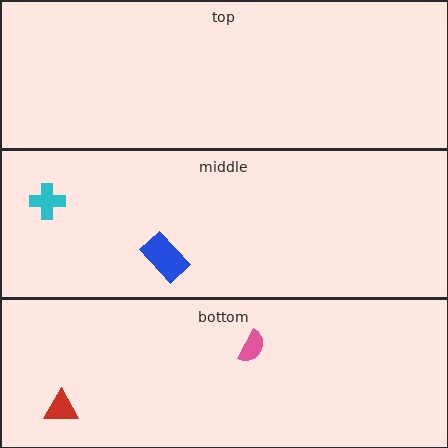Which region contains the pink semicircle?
The bottom region.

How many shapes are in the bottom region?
2.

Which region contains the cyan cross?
The middle region.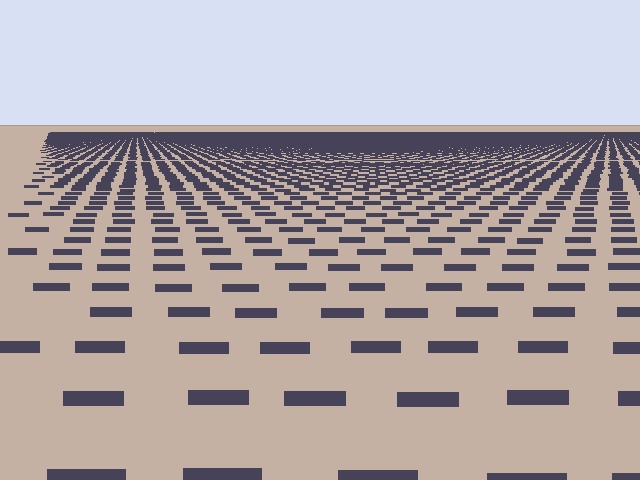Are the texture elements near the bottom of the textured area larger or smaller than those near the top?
Larger. Near the bottom, elements are closer to the viewer and appear at a bigger on-screen size.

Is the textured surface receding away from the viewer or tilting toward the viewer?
The surface is receding away from the viewer. Texture elements get smaller and denser toward the top.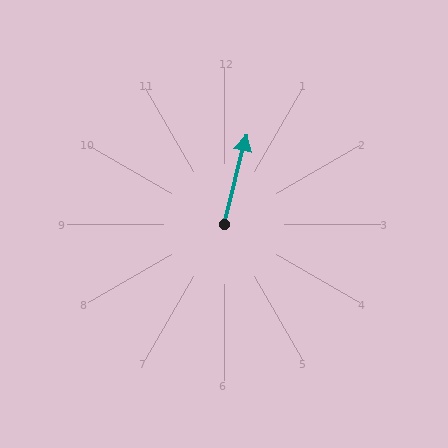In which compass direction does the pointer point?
North.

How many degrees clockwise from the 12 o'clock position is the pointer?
Approximately 14 degrees.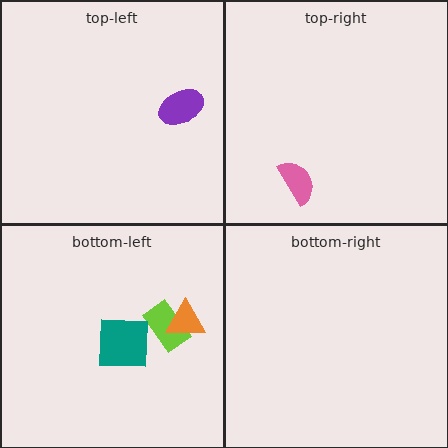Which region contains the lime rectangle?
The bottom-left region.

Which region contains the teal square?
The bottom-left region.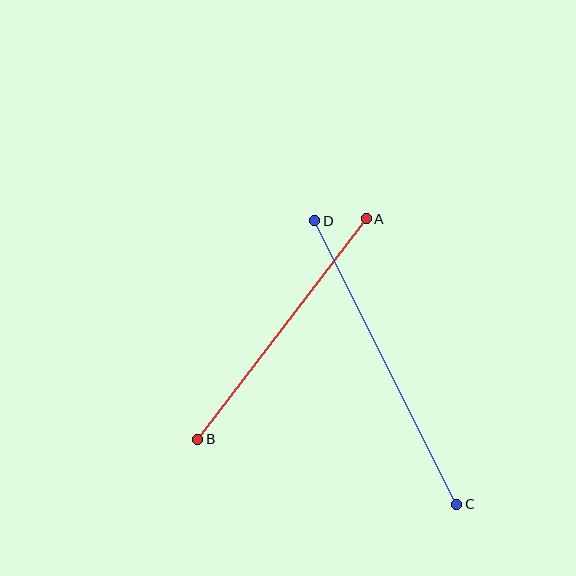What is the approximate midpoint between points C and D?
The midpoint is at approximately (386, 362) pixels.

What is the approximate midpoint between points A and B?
The midpoint is at approximately (282, 329) pixels.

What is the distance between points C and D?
The distance is approximately 317 pixels.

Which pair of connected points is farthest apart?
Points C and D are farthest apart.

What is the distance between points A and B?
The distance is approximately 277 pixels.